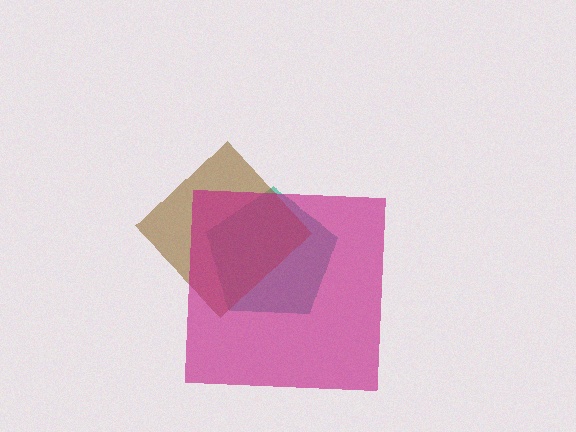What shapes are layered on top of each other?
The layered shapes are: a teal pentagon, a brown diamond, a magenta square.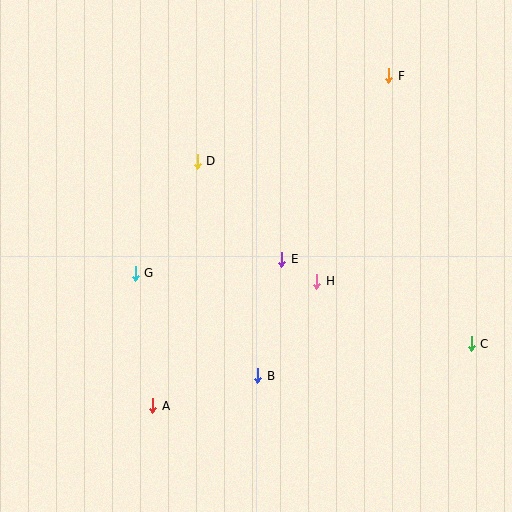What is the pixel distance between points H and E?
The distance between H and E is 42 pixels.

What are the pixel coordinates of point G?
Point G is at (135, 273).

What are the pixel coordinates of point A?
Point A is at (153, 406).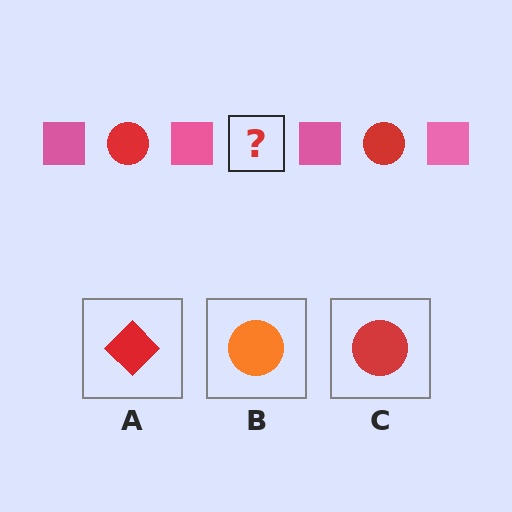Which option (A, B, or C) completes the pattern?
C.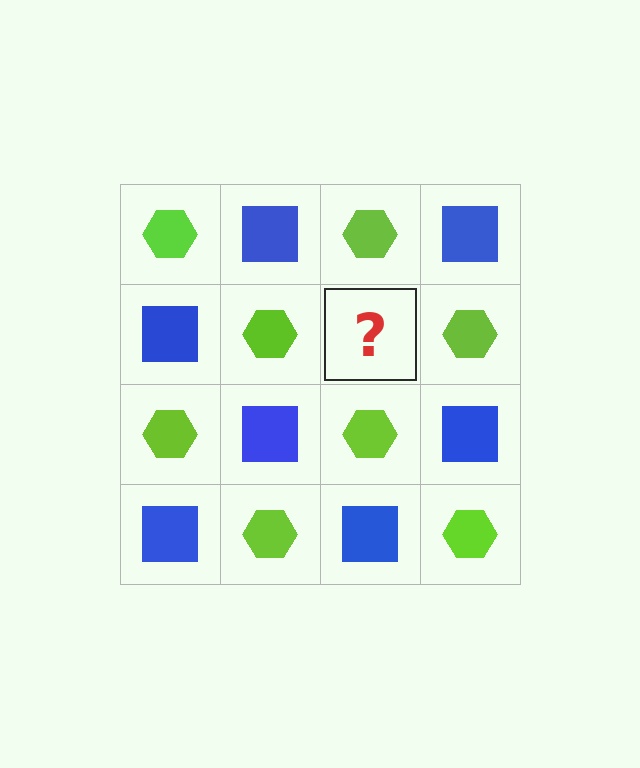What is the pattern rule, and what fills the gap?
The rule is that it alternates lime hexagon and blue square in a checkerboard pattern. The gap should be filled with a blue square.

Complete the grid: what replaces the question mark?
The question mark should be replaced with a blue square.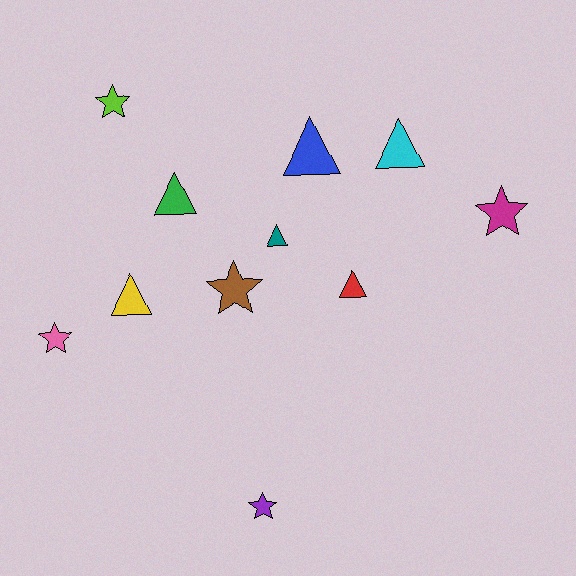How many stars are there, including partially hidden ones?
There are 5 stars.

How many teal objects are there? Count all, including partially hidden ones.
There is 1 teal object.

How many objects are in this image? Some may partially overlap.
There are 11 objects.